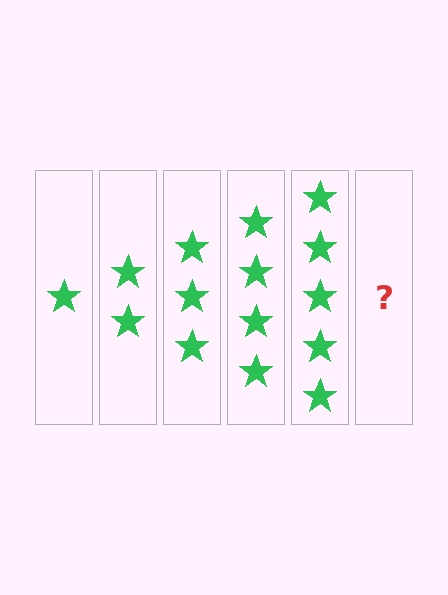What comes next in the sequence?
The next element should be 6 stars.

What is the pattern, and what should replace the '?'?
The pattern is that each step adds one more star. The '?' should be 6 stars.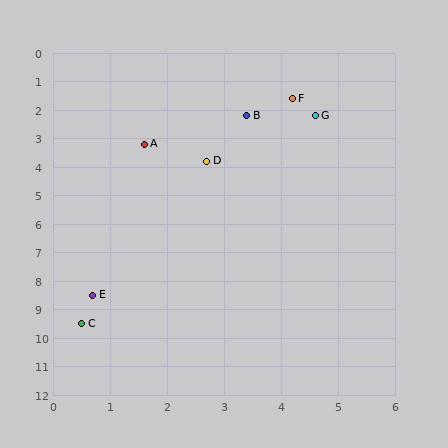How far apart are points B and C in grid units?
Points B and C are about 7.9 grid units apart.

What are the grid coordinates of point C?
Point C is at approximately (0.5, 9.5).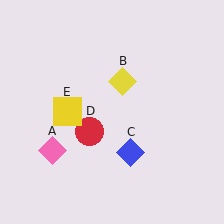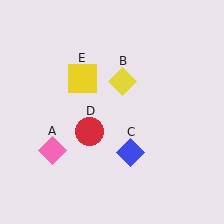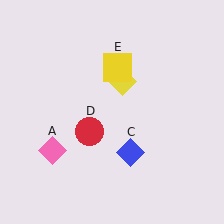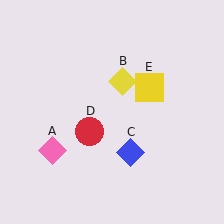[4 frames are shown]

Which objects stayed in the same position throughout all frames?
Pink diamond (object A) and yellow diamond (object B) and blue diamond (object C) and red circle (object D) remained stationary.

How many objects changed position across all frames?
1 object changed position: yellow square (object E).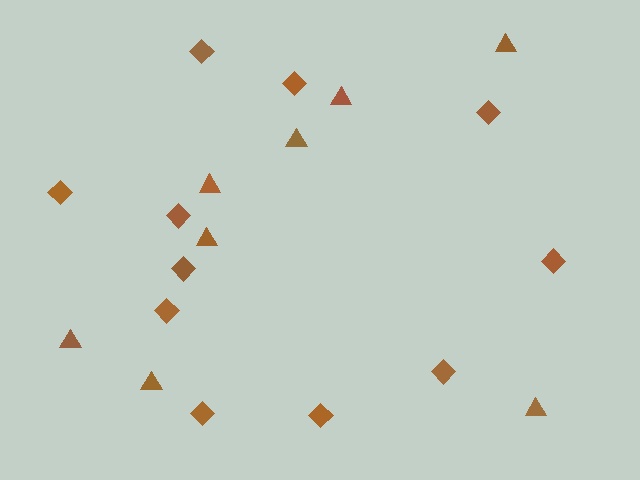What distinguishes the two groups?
There are 2 groups: one group of triangles (8) and one group of diamonds (11).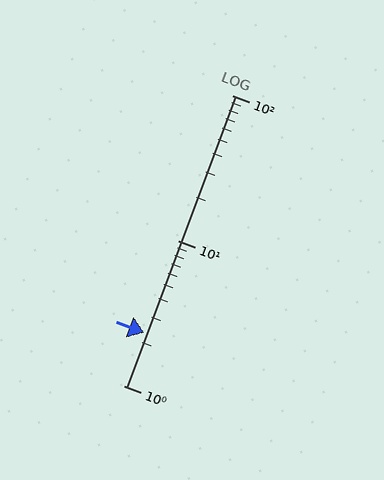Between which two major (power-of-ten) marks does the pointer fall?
The pointer is between 1 and 10.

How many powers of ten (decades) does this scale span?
The scale spans 2 decades, from 1 to 100.